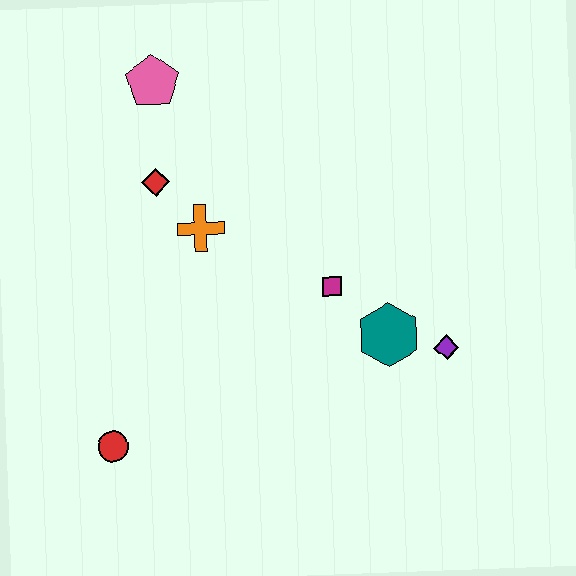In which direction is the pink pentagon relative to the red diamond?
The pink pentagon is above the red diamond.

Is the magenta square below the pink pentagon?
Yes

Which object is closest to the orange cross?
The red diamond is closest to the orange cross.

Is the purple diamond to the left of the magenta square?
No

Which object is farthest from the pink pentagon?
The purple diamond is farthest from the pink pentagon.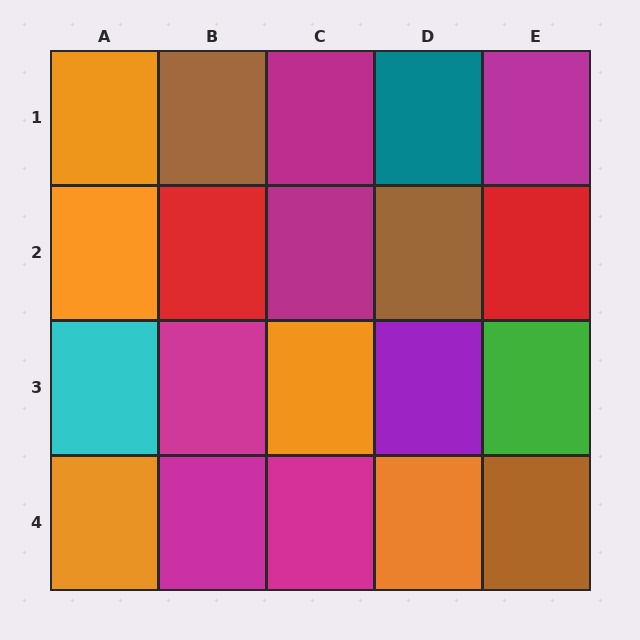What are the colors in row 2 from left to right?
Orange, red, magenta, brown, red.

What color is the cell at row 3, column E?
Green.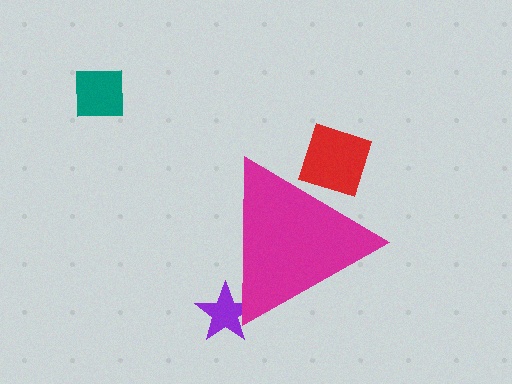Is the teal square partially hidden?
No, the teal square is fully visible.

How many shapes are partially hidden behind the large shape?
2 shapes are partially hidden.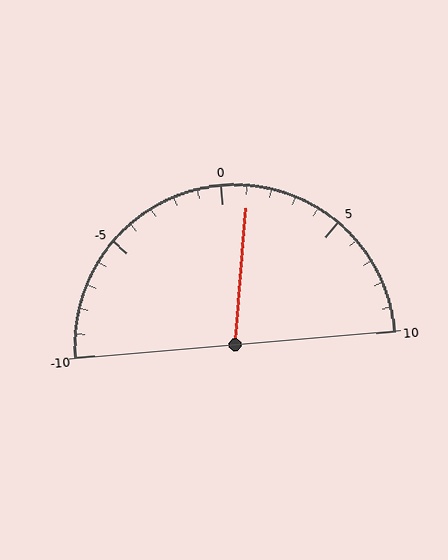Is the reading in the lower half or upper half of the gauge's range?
The reading is in the upper half of the range (-10 to 10).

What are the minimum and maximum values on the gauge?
The gauge ranges from -10 to 10.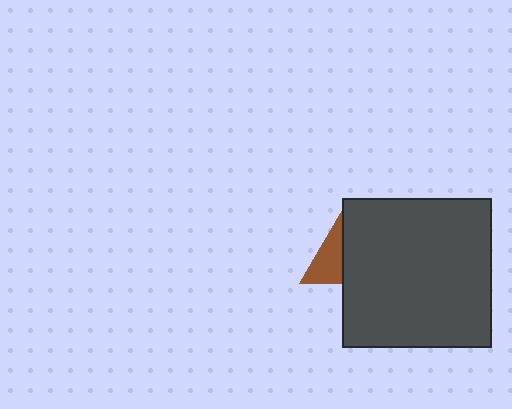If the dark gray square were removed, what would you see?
You would see the complete brown triangle.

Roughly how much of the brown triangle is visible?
A small part of it is visible (roughly 39%).